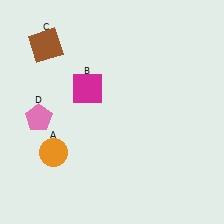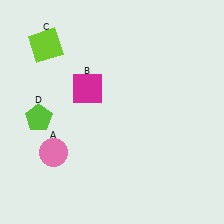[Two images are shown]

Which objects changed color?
A changed from orange to pink. C changed from brown to lime. D changed from pink to lime.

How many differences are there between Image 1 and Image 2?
There are 3 differences between the two images.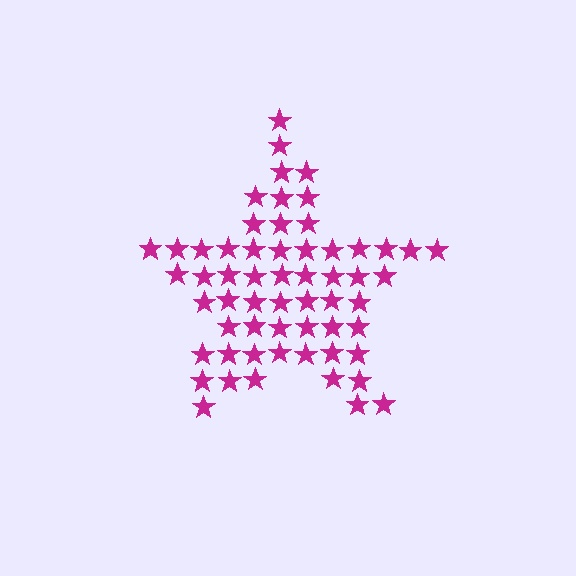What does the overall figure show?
The overall figure shows a star.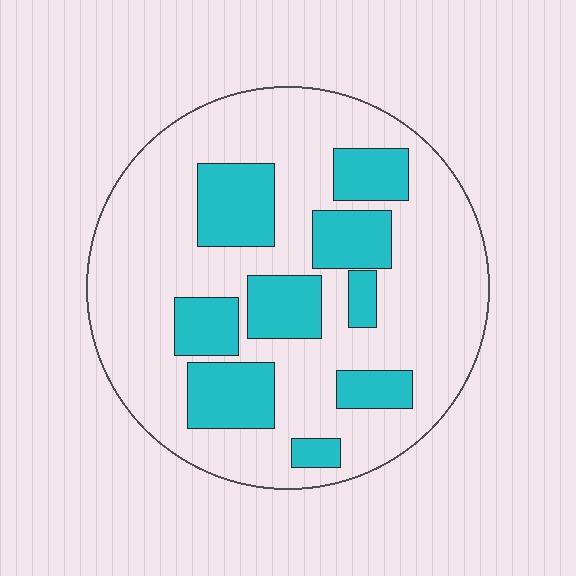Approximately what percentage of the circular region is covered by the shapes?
Approximately 30%.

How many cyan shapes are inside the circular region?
9.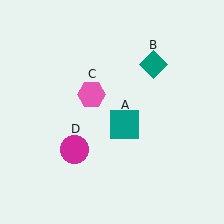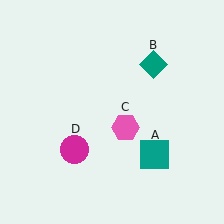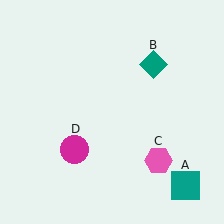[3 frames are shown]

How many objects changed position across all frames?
2 objects changed position: teal square (object A), pink hexagon (object C).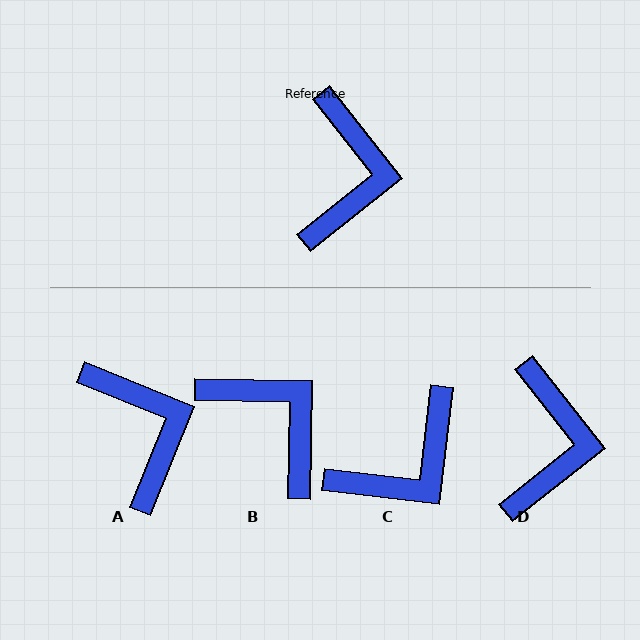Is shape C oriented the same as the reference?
No, it is off by about 45 degrees.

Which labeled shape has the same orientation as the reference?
D.